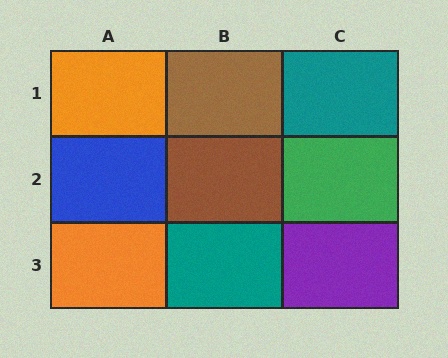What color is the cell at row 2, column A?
Blue.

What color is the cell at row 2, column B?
Brown.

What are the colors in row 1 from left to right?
Orange, brown, teal.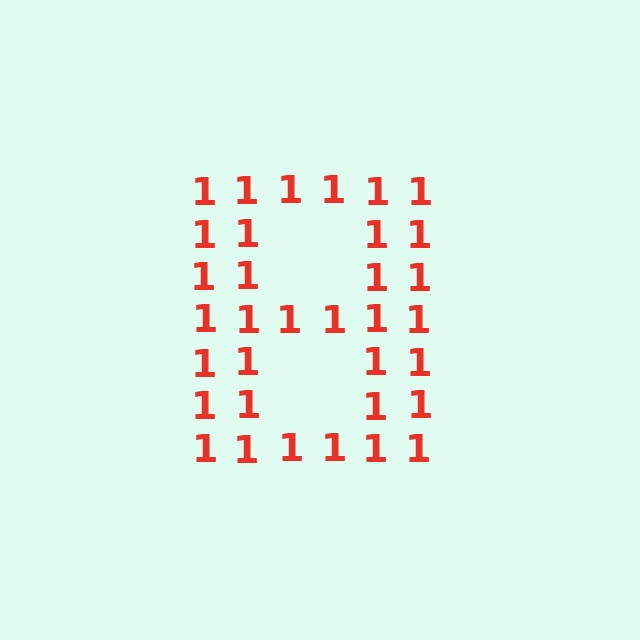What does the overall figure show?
The overall figure shows the letter B.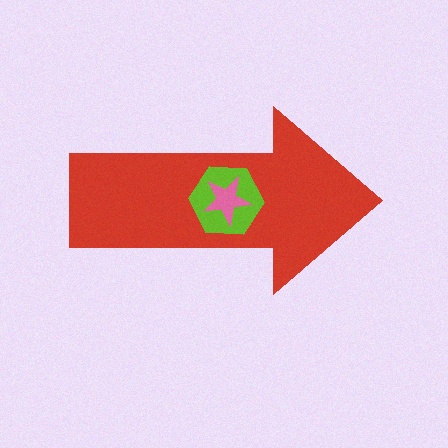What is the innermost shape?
The pink star.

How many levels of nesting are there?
3.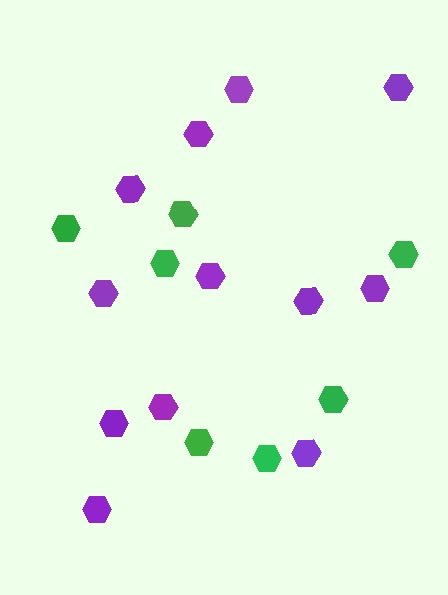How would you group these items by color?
There are 2 groups: one group of purple hexagons (12) and one group of green hexagons (7).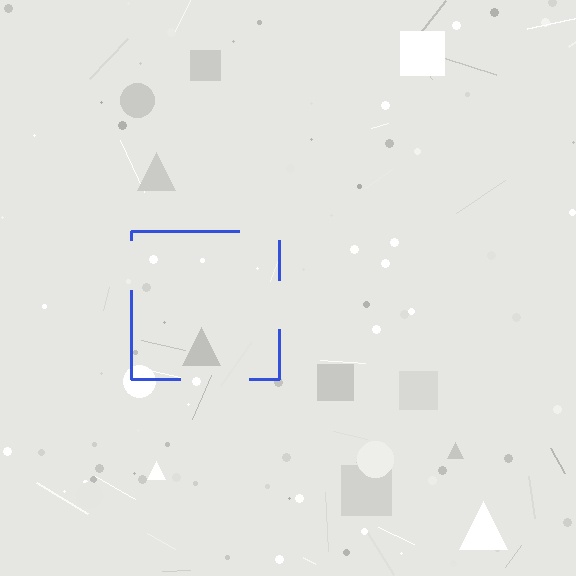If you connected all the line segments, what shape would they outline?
They would outline a square.